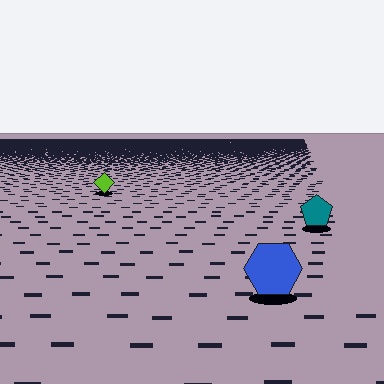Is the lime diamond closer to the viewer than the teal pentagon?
No. The teal pentagon is closer — you can tell from the texture gradient: the ground texture is coarser near it.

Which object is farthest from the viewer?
The lime diamond is farthest from the viewer. It appears smaller and the ground texture around it is denser.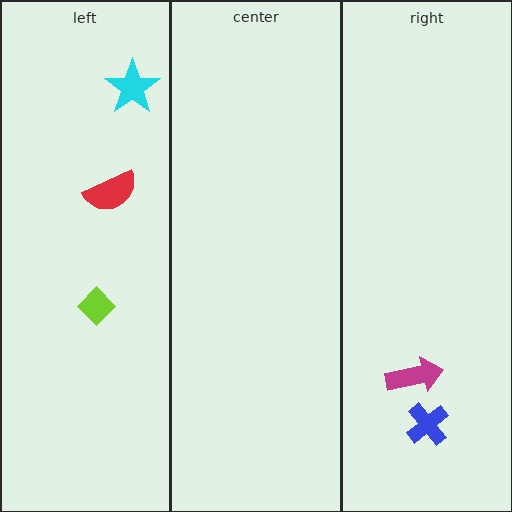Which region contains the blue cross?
The right region.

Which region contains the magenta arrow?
The right region.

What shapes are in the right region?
The blue cross, the magenta arrow.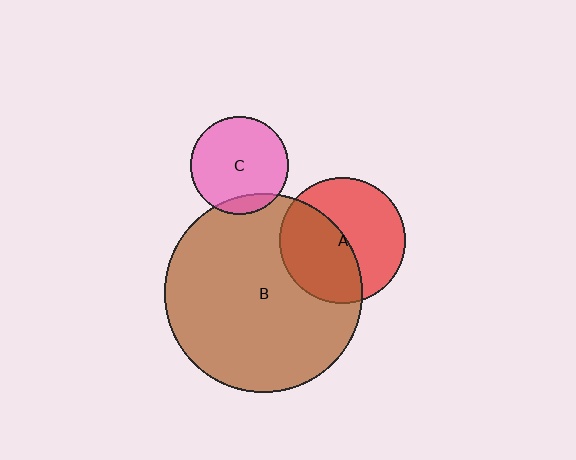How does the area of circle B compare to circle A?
Approximately 2.5 times.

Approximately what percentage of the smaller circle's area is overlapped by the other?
Approximately 10%.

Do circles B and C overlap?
Yes.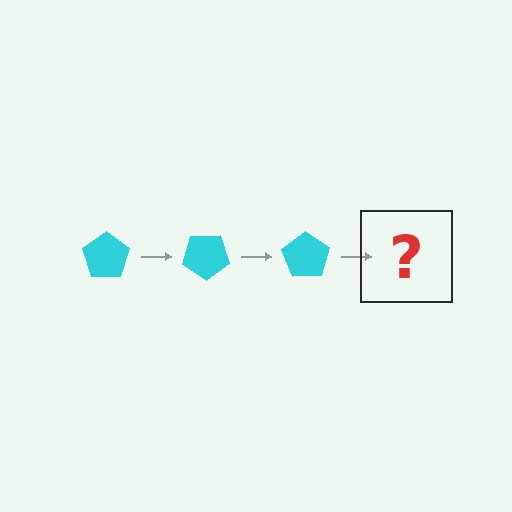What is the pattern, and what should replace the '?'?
The pattern is that the pentagon rotates 35 degrees each step. The '?' should be a cyan pentagon rotated 105 degrees.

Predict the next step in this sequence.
The next step is a cyan pentagon rotated 105 degrees.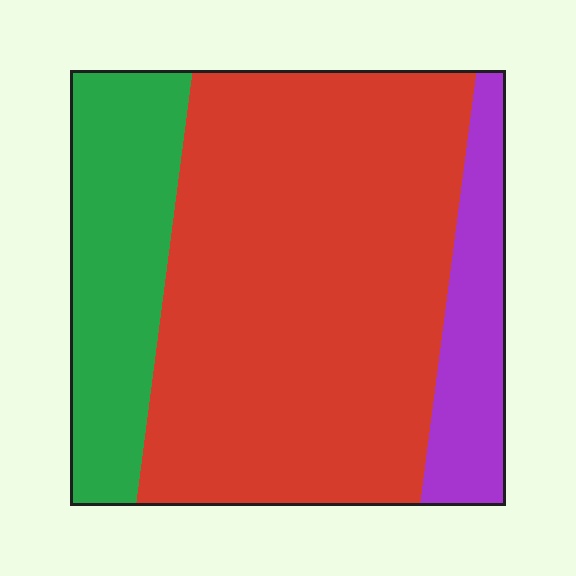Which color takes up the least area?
Purple, at roughly 15%.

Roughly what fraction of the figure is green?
Green covers roughly 20% of the figure.